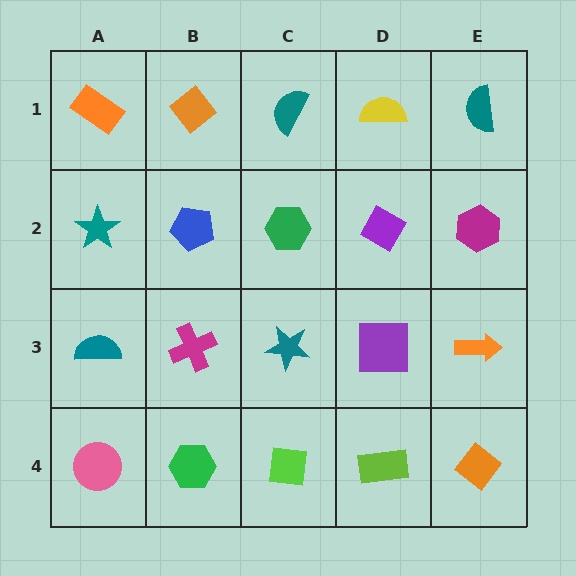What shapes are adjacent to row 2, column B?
An orange diamond (row 1, column B), a magenta cross (row 3, column B), a teal star (row 2, column A), a green hexagon (row 2, column C).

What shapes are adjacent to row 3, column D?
A purple diamond (row 2, column D), a lime rectangle (row 4, column D), a teal star (row 3, column C), an orange arrow (row 3, column E).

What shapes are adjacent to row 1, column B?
A blue pentagon (row 2, column B), an orange rectangle (row 1, column A), a teal semicircle (row 1, column C).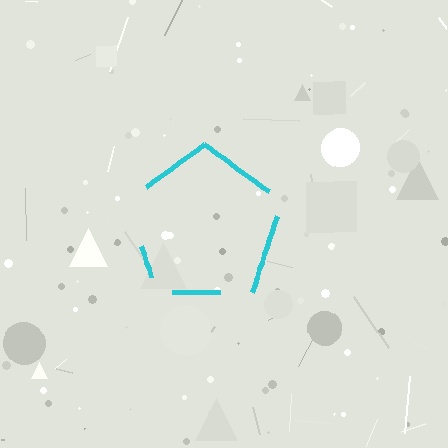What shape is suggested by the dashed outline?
The dashed outline suggests a pentagon.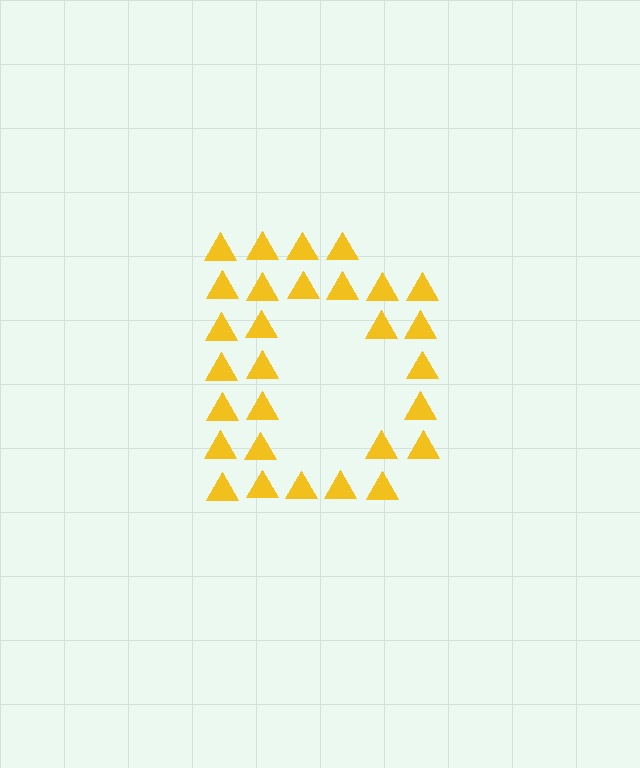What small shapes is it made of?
It is made of small triangles.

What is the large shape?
The large shape is the letter D.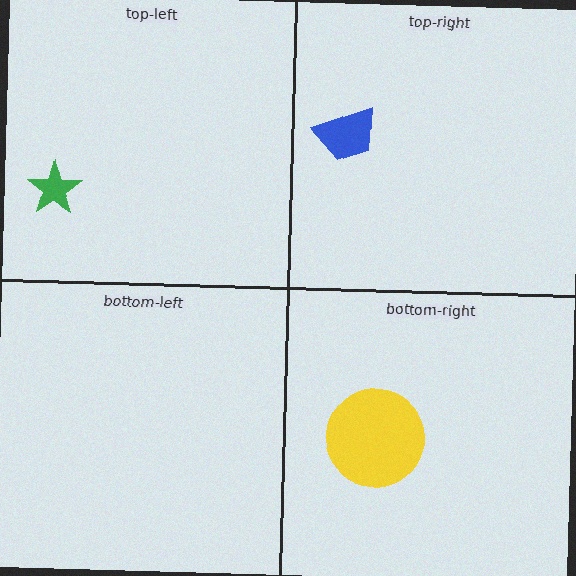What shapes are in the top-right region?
The blue trapezoid.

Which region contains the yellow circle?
The bottom-right region.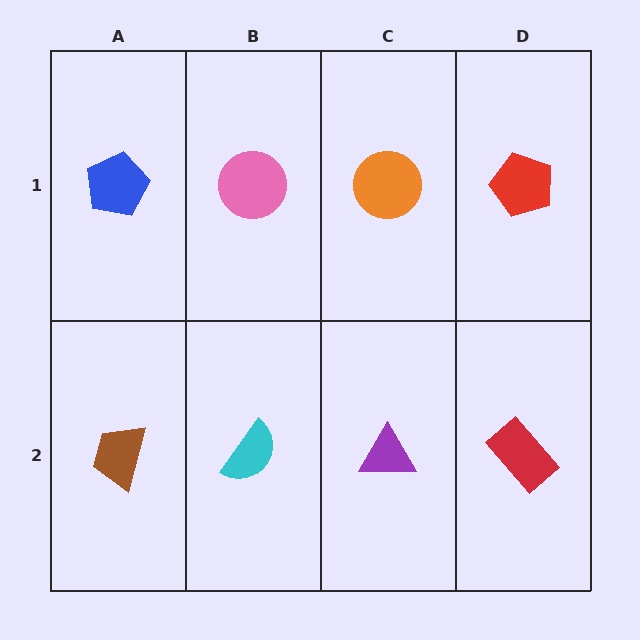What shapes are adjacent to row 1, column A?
A brown trapezoid (row 2, column A), a pink circle (row 1, column B).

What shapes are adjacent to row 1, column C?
A purple triangle (row 2, column C), a pink circle (row 1, column B), a red pentagon (row 1, column D).